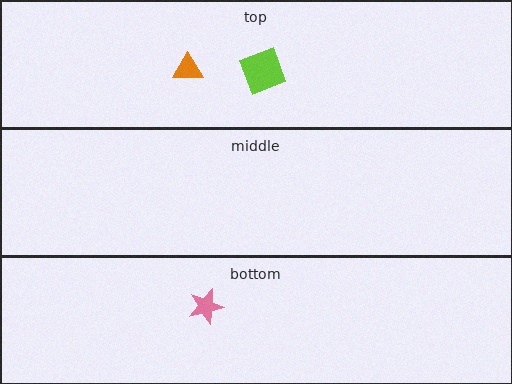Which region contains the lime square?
The top region.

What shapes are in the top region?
The lime square, the orange triangle.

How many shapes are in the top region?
2.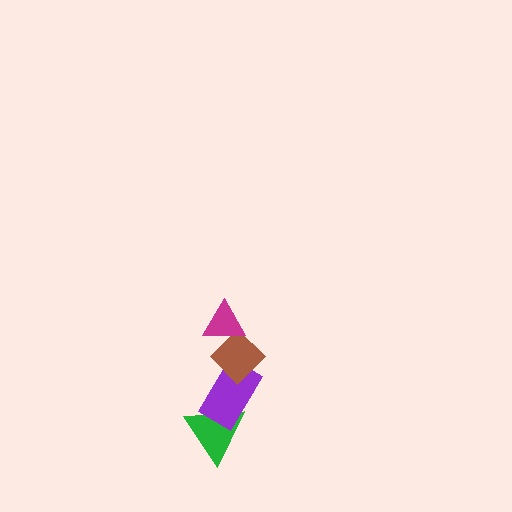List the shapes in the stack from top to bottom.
From top to bottom: the magenta triangle, the brown diamond, the purple rectangle, the green triangle.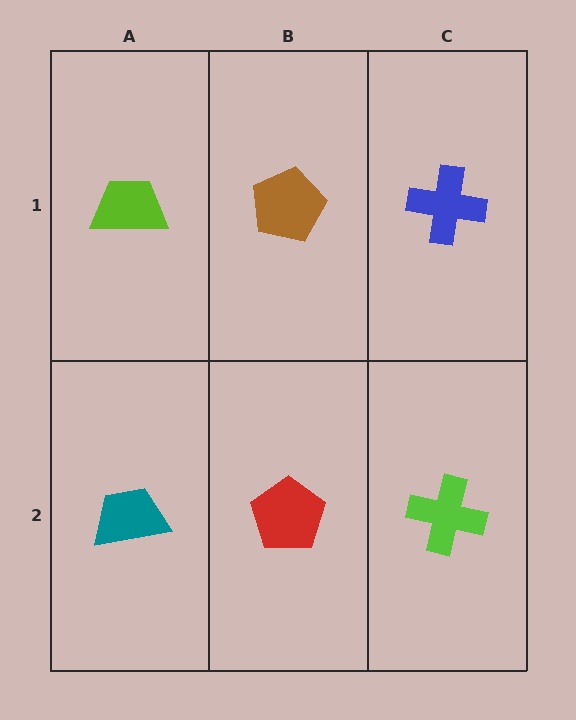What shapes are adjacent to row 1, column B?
A red pentagon (row 2, column B), a lime trapezoid (row 1, column A), a blue cross (row 1, column C).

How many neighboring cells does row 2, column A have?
2.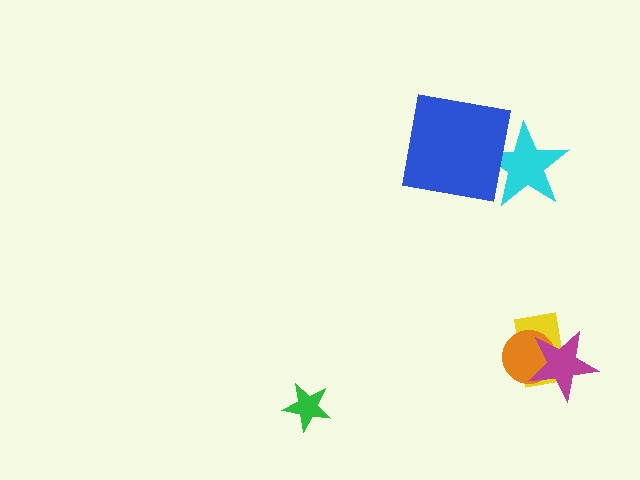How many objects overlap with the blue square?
1 object overlaps with the blue square.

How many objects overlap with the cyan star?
1 object overlaps with the cyan star.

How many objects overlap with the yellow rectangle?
2 objects overlap with the yellow rectangle.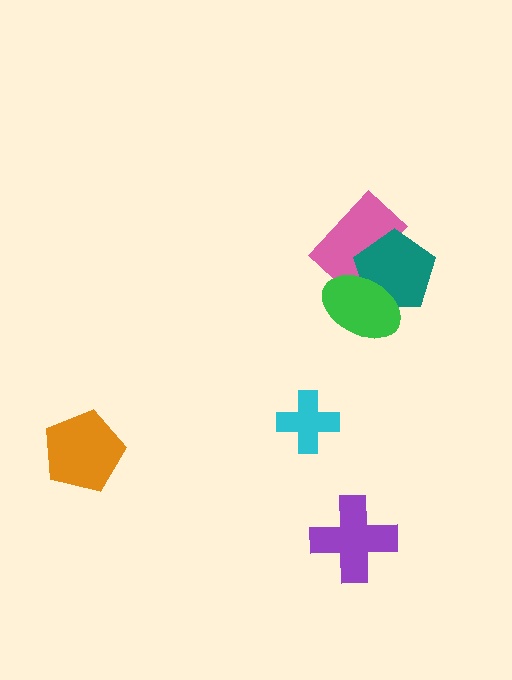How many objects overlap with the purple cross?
0 objects overlap with the purple cross.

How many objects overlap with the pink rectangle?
2 objects overlap with the pink rectangle.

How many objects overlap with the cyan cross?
0 objects overlap with the cyan cross.